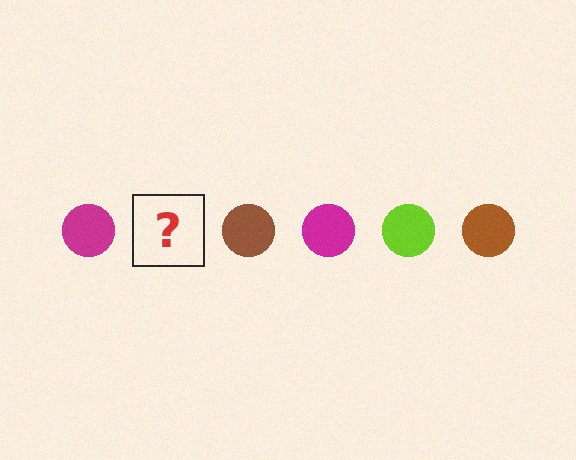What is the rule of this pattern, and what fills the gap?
The rule is that the pattern cycles through magenta, lime, brown circles. The gap should be filled with a lime circle.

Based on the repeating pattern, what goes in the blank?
The blank should be a lime circle.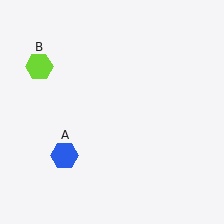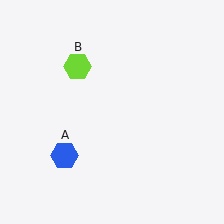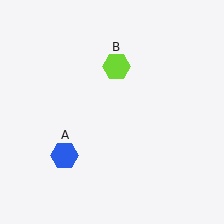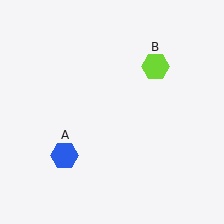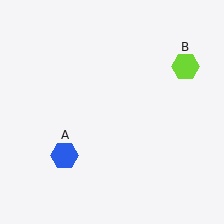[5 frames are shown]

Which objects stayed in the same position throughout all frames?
Blue hexagon (object A) remained stationary.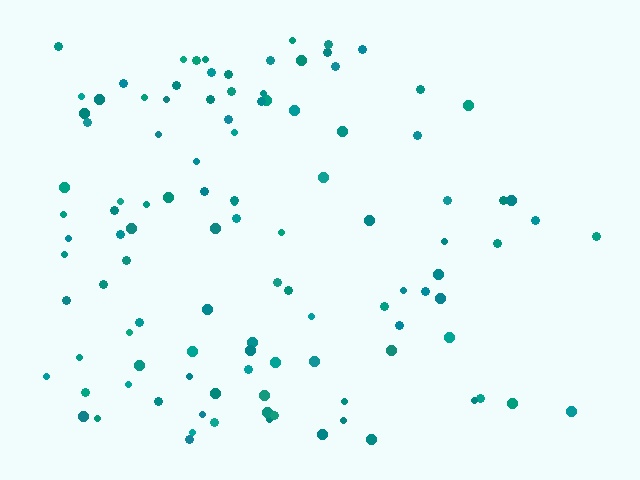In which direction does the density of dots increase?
From right to left, with the left side densest.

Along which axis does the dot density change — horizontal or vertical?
Horizontal.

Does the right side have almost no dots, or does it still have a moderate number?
Still a moderate number, just noticeably fewer than the left.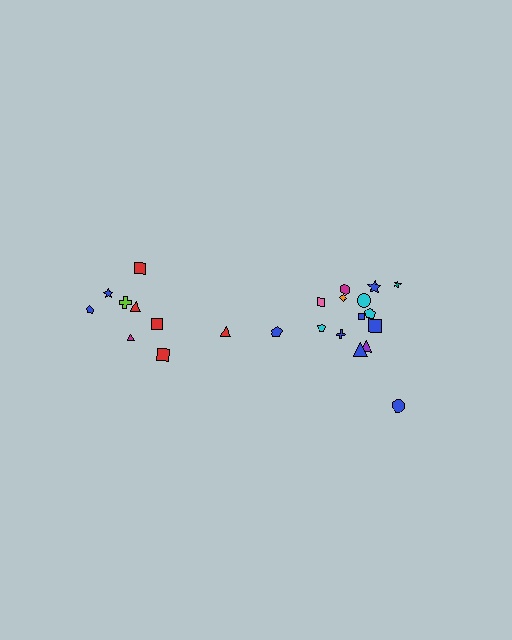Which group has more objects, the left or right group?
The right group.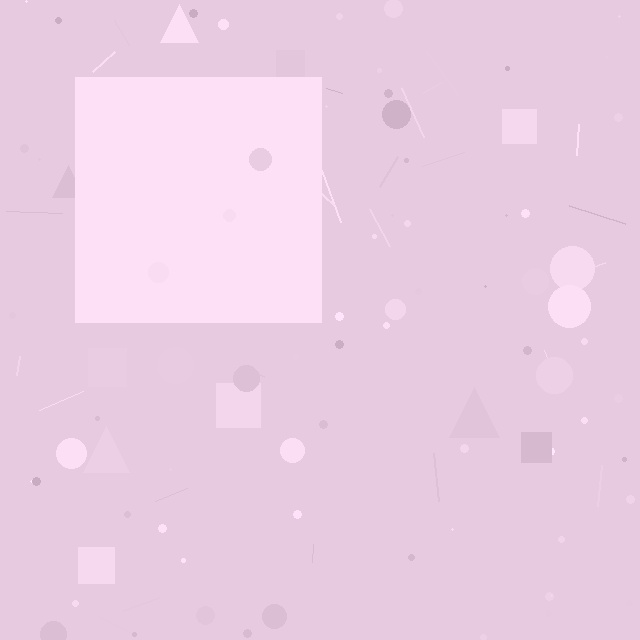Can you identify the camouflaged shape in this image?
The camouflaged shape is a square.